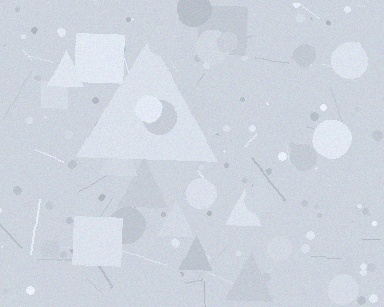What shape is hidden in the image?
A triangle is hidden in the image.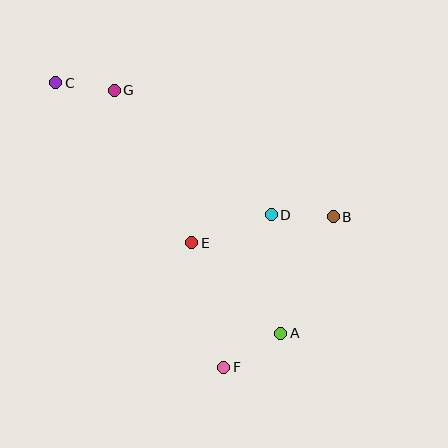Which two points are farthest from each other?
Points A and C are farthest from each other.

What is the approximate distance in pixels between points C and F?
The distance between C and F is approximately 330 pixels.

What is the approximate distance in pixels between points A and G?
The distance between A and G is approximately 294 pixels.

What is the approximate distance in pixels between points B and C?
The distance between B and C is approximately 308 pixels.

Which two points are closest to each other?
Points C and G are closest to each other.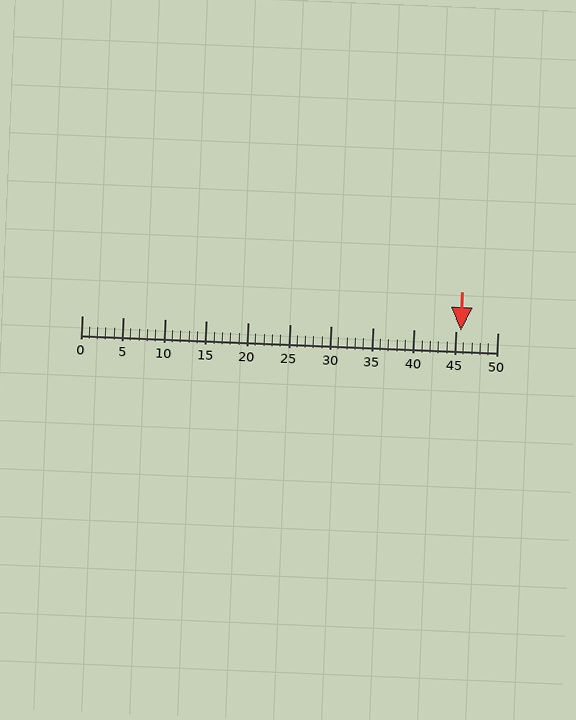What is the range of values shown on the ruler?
The ruler shows values from 0 to 50.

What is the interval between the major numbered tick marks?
The major tick marks are spaced 5 units apart.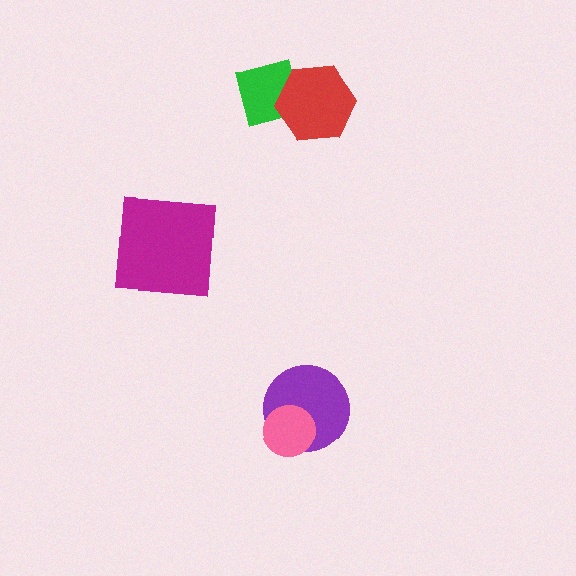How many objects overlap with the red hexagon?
1 object overlaps with the red hexagon.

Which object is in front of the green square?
The red hexagon is in front of the green square.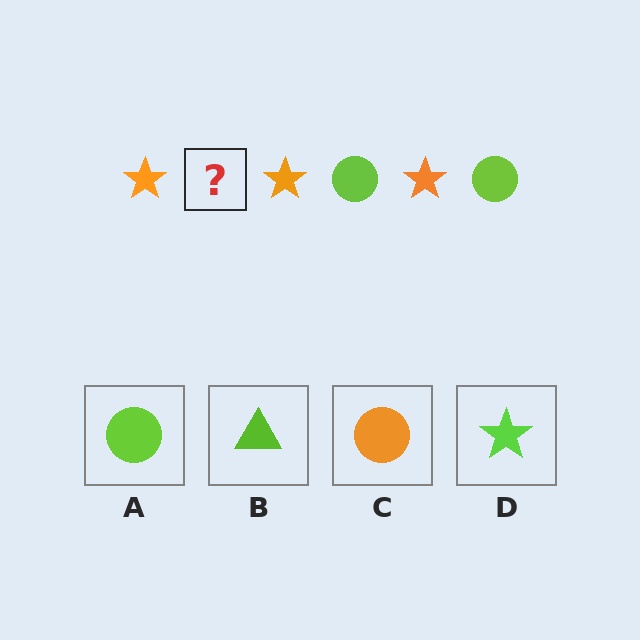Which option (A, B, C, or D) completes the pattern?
A.